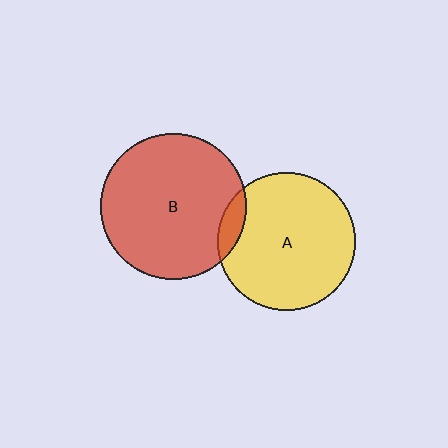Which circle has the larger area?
Circle B (red).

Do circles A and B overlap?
Yes.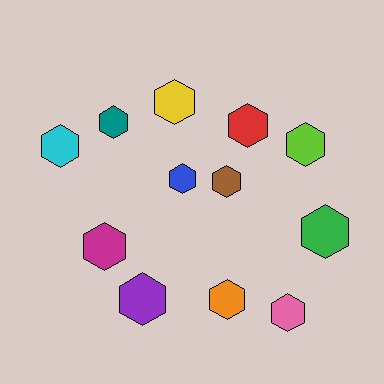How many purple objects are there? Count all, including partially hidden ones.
There is 1 purple object.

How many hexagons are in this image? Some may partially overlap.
There are 12 hexagons.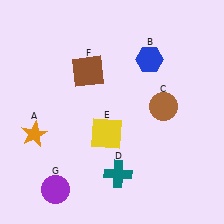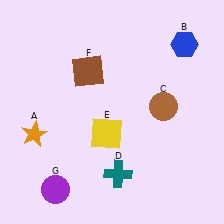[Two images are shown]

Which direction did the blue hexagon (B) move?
The blue hexagon (B) moved right.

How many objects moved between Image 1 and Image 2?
1 object moved between the two images.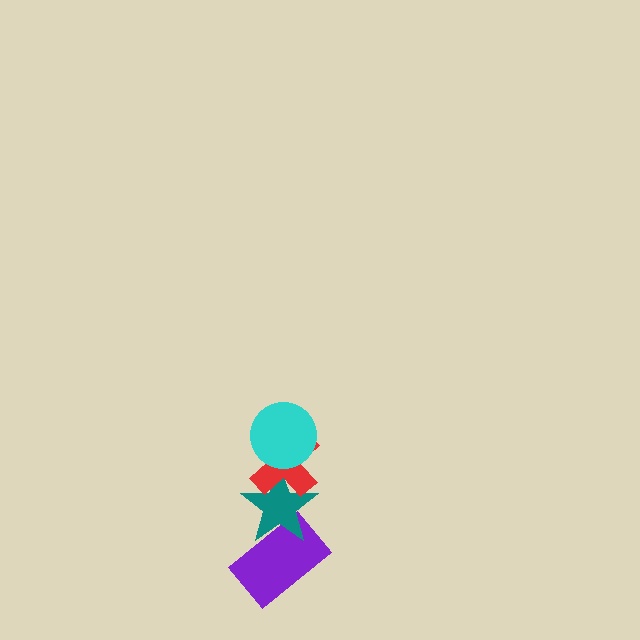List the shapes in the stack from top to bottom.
From top to bottom: the cyan circle, the red cross, the teal star, the purple rectangle.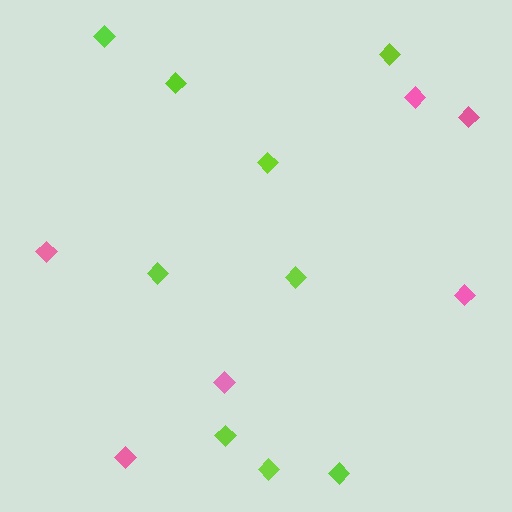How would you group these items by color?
There are 2 groups: one group of lime diamonds (9) and one group of pink diamonds (6).